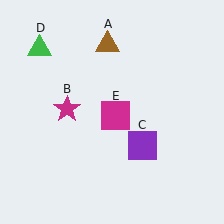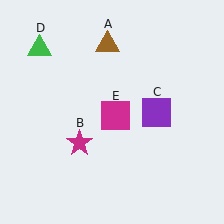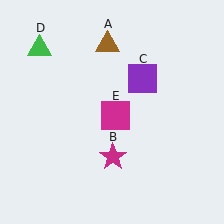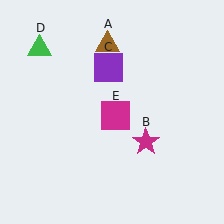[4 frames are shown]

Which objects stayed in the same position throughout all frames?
Brown triangle (object A) and green triangle (object D) and magenta square (object E) remained stationary.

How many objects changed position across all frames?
2 objects changed position: magenta star (object B), purple square (object C).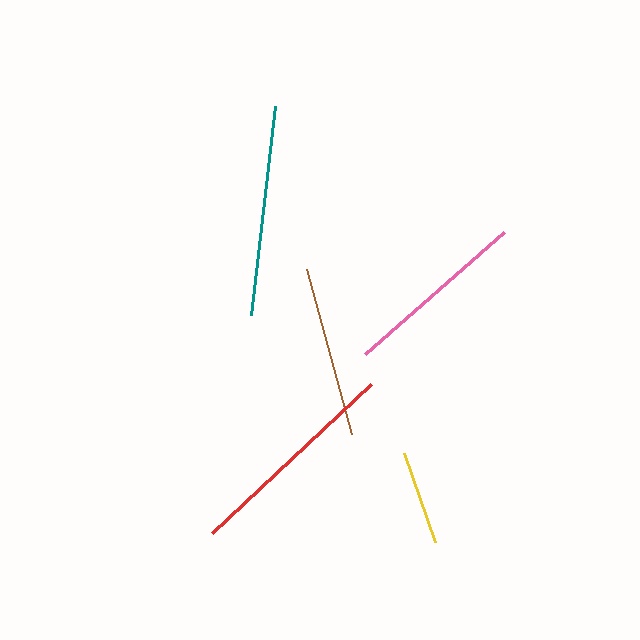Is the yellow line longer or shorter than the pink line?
The pink line is longer than the yellow line.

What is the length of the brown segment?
The brown segment is approximately 171 pixels long.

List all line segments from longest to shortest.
From longest to shortest: red, teal, pink, brown, yellow.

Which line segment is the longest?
The red line is the longest at approximately 218 pixels.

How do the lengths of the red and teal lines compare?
The red and teal lines are approximately the same length.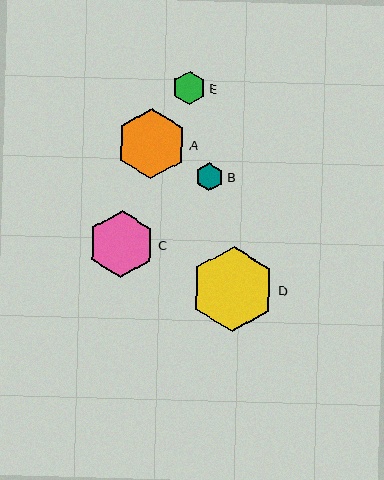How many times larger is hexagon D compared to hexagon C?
Hexagon D is approximately 1.3 times the size of hexagon C.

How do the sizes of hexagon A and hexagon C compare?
Hexagon A and hexagon C are approximately the same size.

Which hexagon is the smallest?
Hexagon B is the smallest with a size of approximately 28 pixels.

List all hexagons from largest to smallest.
From largest to smallest: D, A, C, E, B.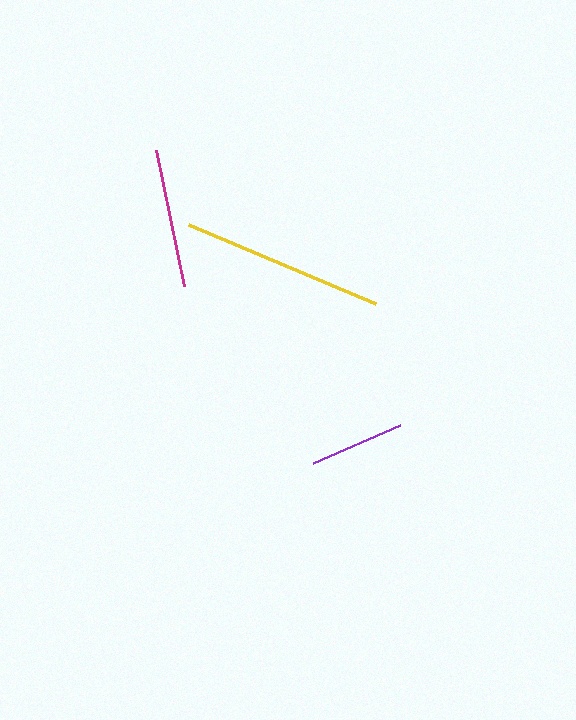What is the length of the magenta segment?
The magenta segment is approximately 139 pixels long.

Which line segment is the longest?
The yellow line is the longest at approximately 203 pixels.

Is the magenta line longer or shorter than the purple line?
The magenta line is longer than the purple line.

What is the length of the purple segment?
The purple segment is approximately 95 pixels long.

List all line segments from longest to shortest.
From longest to shortest: yellow, magenta, purple.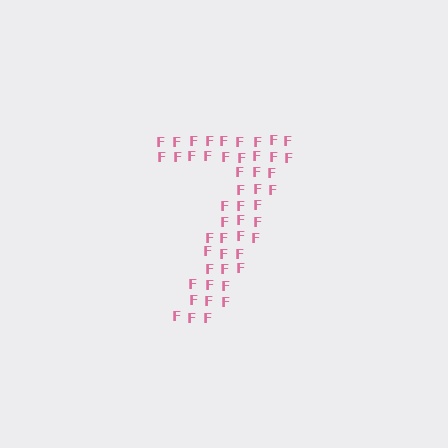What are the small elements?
The small elements are letter F's.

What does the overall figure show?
The overall figure shows the digit 7.